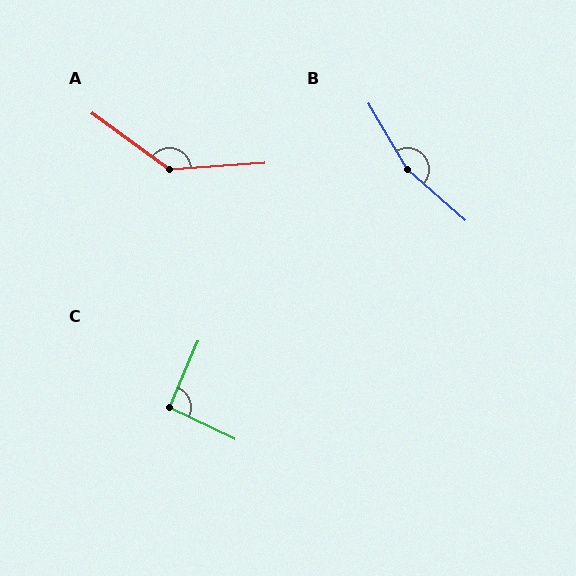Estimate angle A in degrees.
Approximately 140 degrees.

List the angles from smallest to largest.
C (92°), A (140°), B (162°).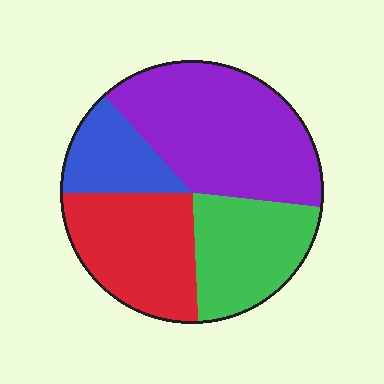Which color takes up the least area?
Blue, at roughly 15%.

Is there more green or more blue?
Green.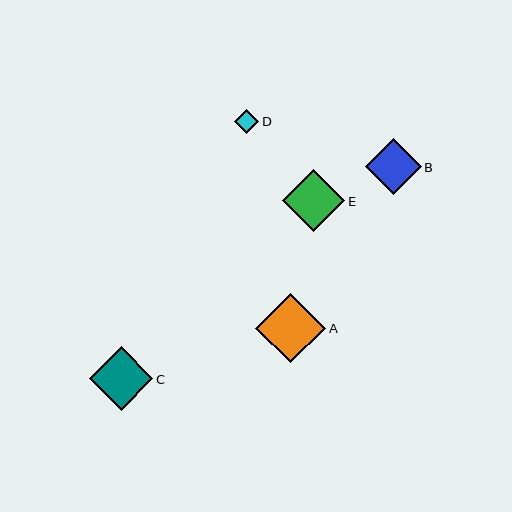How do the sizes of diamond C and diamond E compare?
Diamond C and diamond E are approximately the same size.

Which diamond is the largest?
Diamond A is the largest with a size of approximately 70 pixels.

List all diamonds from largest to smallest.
From largest to smallest: A, C, E, B, D.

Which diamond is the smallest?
Diamond D is the smallest with a size of approximately 24 pixels.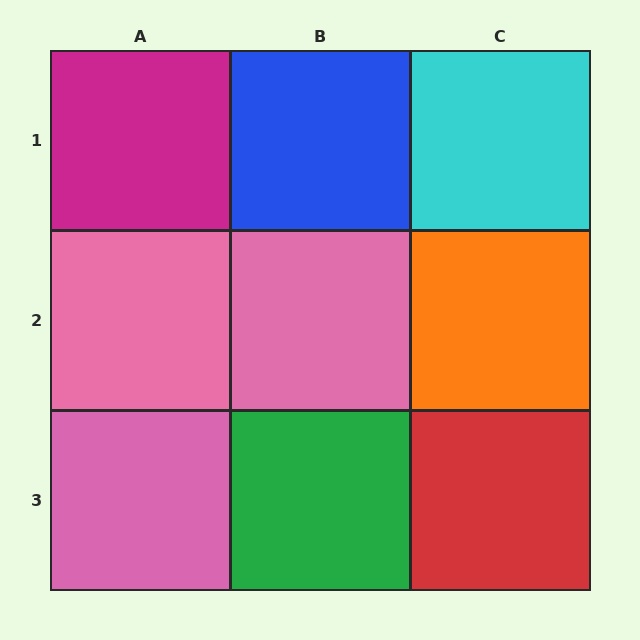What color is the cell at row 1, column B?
Blue.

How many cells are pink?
3 cells are pink.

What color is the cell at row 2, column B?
Pink.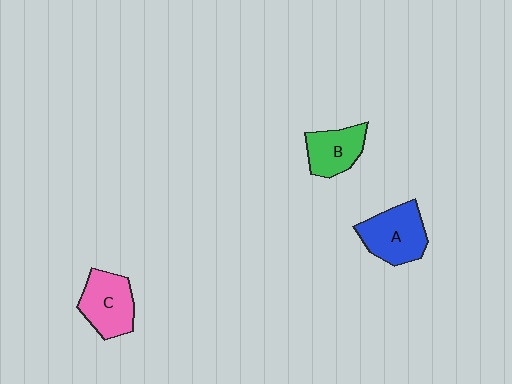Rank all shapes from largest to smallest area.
From largest to smallest: A (blue), C (pink), B (green).